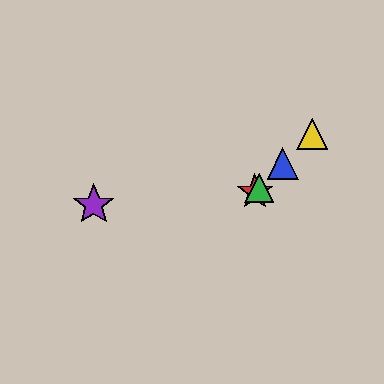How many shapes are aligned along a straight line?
4 shapes (the red star, the blue triangle, the green triangle, the yellow triangle) are aligned along a straight line.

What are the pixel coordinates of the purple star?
The purple star is at (94, 205).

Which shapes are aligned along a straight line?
The red star, the blue triangle, the green triangle, the yellow triangle are aligned along a straight line.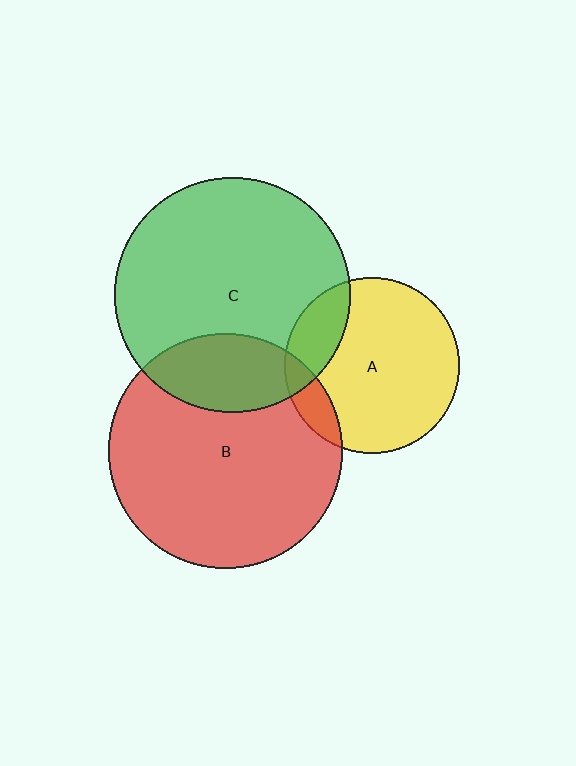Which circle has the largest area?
Circle C (green).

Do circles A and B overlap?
Yes.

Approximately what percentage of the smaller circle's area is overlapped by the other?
Approximately 10%.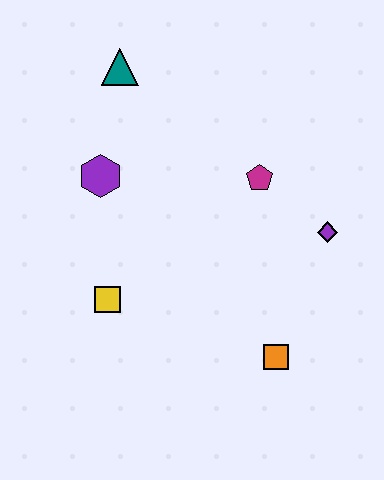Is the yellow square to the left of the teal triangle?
Yes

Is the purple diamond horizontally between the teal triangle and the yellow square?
No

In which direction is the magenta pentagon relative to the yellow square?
The magenta pentagon is to the right of the yellow square.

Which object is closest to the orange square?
The purple diamond is closest to the orange square.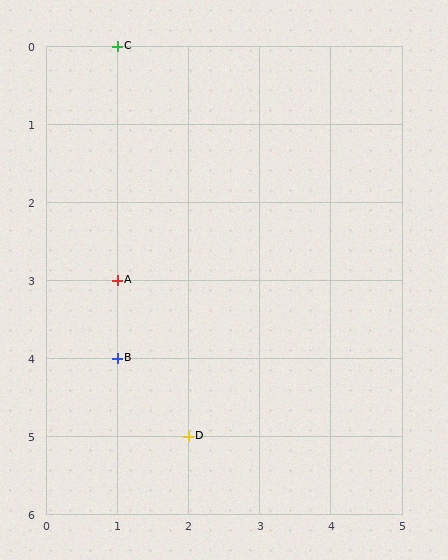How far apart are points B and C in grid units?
Points B and C are 4 rows apart.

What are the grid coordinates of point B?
Point B is at grid coordinates (1, 4).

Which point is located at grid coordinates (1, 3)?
Point A is at (1, 3).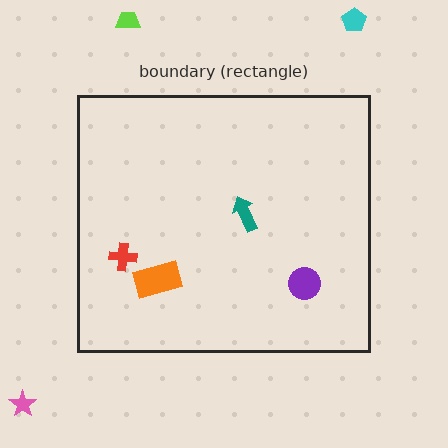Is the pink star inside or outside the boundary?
Outside.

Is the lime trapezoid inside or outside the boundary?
Outside.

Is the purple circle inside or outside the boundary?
Inside.